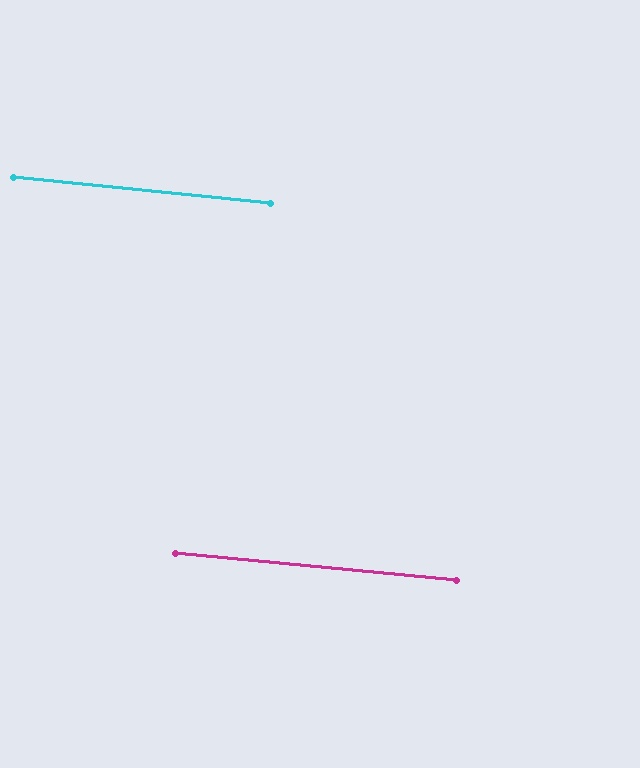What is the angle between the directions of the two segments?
Approximately 0 degrees.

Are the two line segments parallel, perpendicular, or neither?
Parallel — their directions differ by only 0.3°.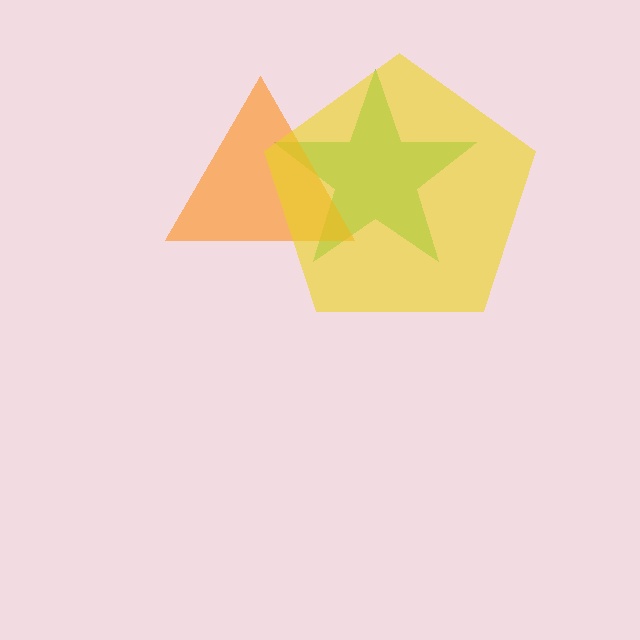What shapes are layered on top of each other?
The layered shapes are: a green star, an orange triangle, a yellow pentagon.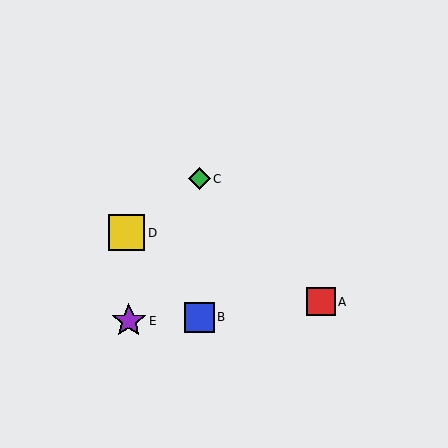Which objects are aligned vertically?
Objects B, C are aligned vertically.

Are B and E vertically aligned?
No, B is at x≈199 and E is at x≈129.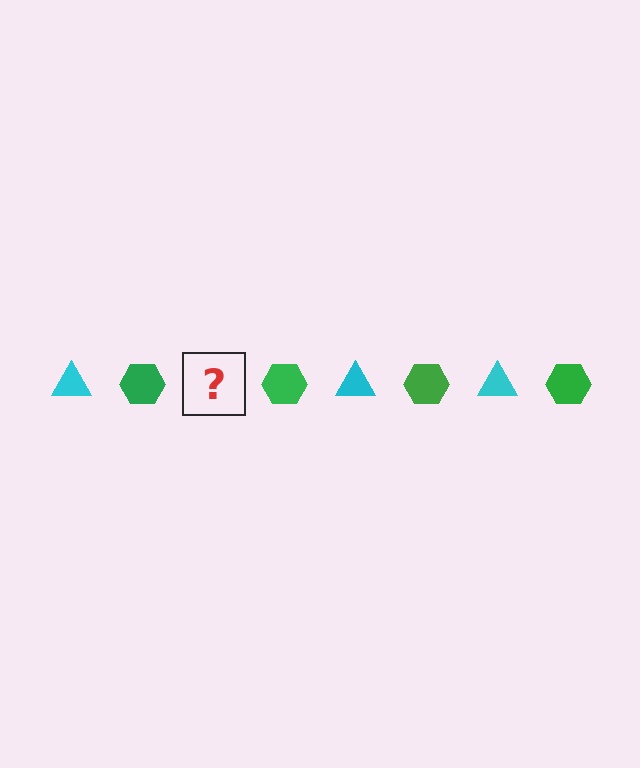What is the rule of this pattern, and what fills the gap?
The rule is that the pattern alternates between cyan triangle and green hexagon. The gap should be filled with a cyan triangle.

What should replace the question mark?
The question mark should be replaced with a cyan triangle.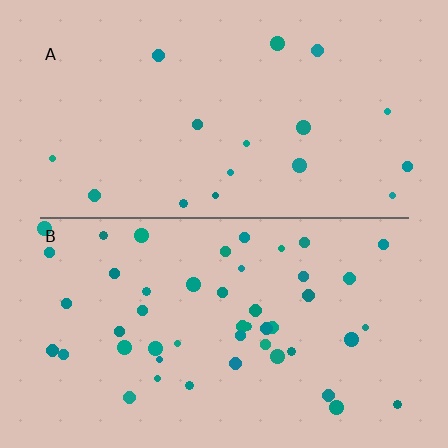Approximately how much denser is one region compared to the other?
Approximately 2.7× — region B over region A.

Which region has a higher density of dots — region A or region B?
B (the bottom).